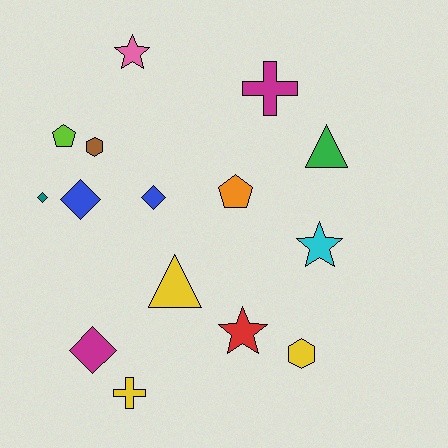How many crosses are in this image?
There are 2 crosses.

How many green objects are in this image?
There is 1 green object.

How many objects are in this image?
There are 15 objects.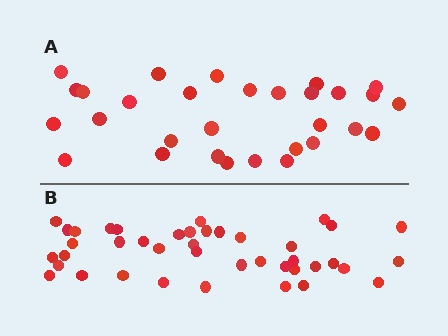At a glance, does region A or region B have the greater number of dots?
Region B (the bottom region) has more dots.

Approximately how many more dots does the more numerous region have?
Region B has roughly 12 or so more dots than region A.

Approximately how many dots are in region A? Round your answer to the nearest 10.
About 30 dots.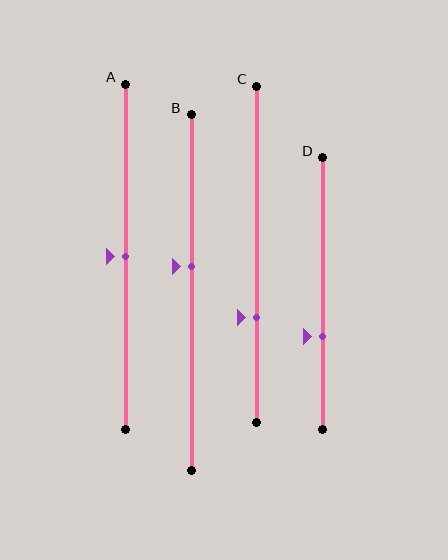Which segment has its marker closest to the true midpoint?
Segment A has its marker closest to the true midpoint.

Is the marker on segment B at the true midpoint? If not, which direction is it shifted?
No, the marker on segment B is shifted upward by about 7% of the segment length.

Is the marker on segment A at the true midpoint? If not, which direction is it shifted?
Yes, the marker on segment A is at the true midpoint.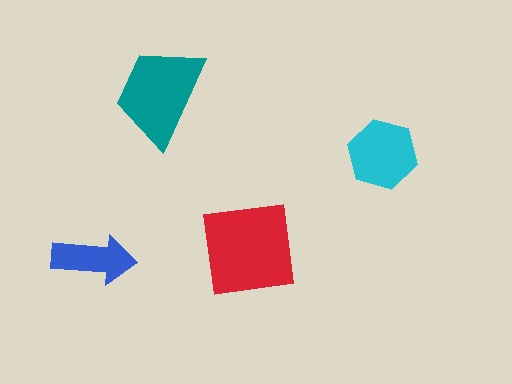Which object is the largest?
The red square.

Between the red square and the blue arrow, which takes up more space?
The red square.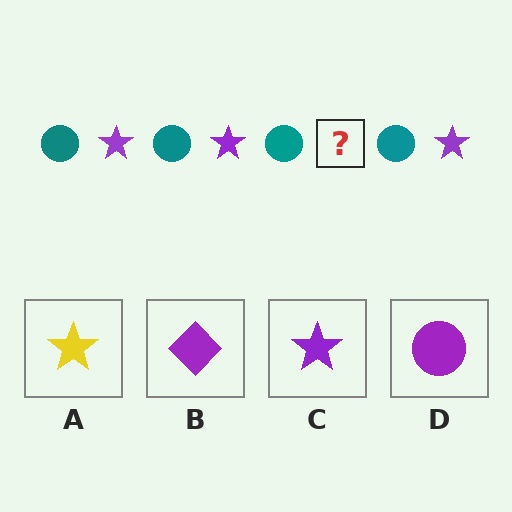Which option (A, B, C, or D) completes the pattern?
C.